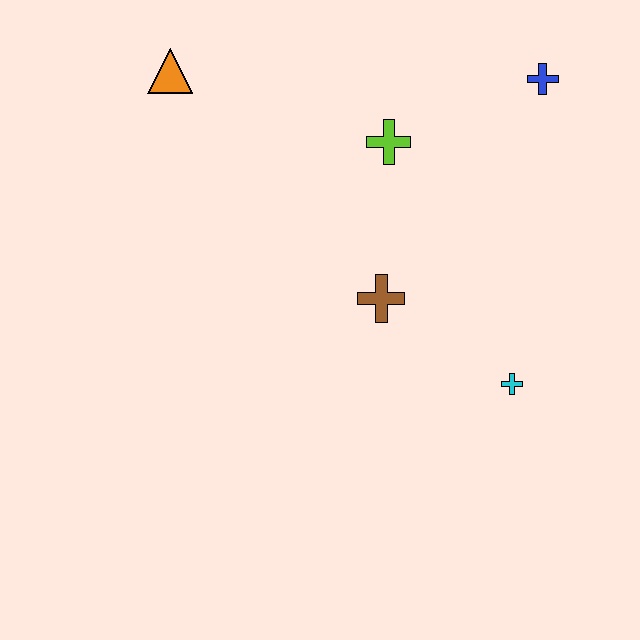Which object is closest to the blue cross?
The lime cross is closest to the blue cross.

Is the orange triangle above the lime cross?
Yes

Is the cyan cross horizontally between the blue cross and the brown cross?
Yes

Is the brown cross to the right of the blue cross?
No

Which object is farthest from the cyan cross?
The orange triangle is farthest from the cyan cross.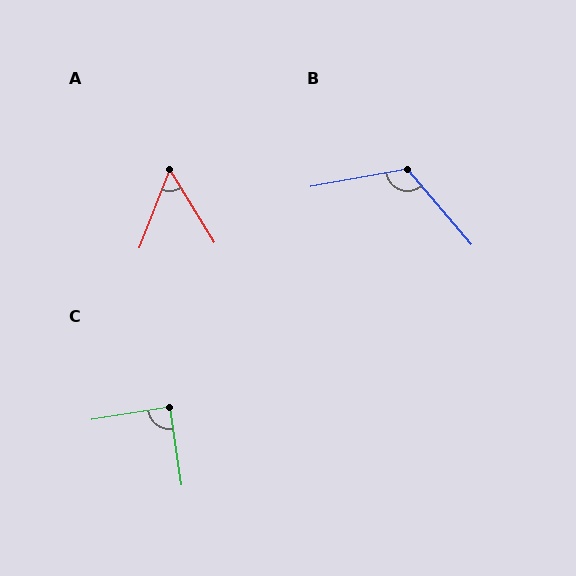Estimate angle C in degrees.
Approximately 89 degrees.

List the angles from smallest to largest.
A (53°), C (89°), B (120°).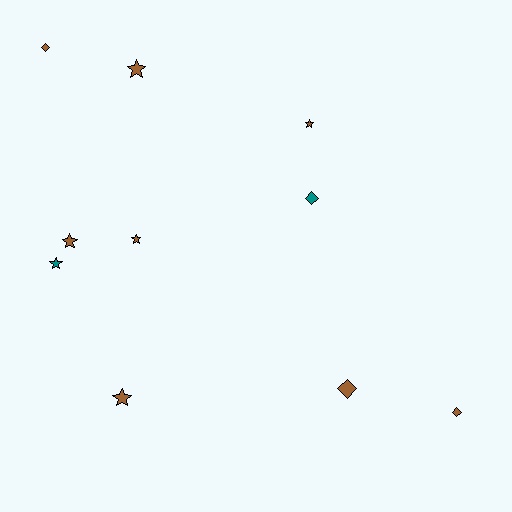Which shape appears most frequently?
Star, with 6 objects.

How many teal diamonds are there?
There is 1 teal diamond.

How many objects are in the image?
There are 10 objects.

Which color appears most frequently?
Brown, with 8 objects.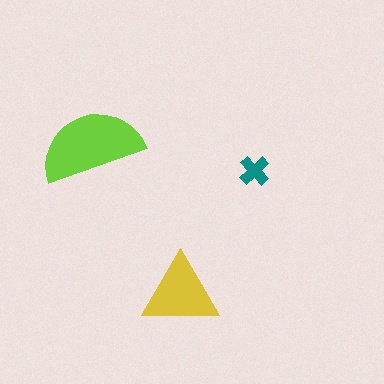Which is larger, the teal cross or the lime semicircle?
The lime semicircle.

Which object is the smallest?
The teal cross.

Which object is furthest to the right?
The teal cross is rightmost.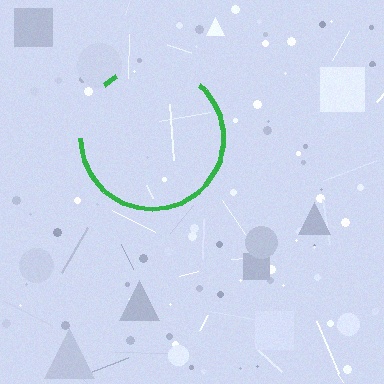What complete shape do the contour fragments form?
The contour fragments form a circle.